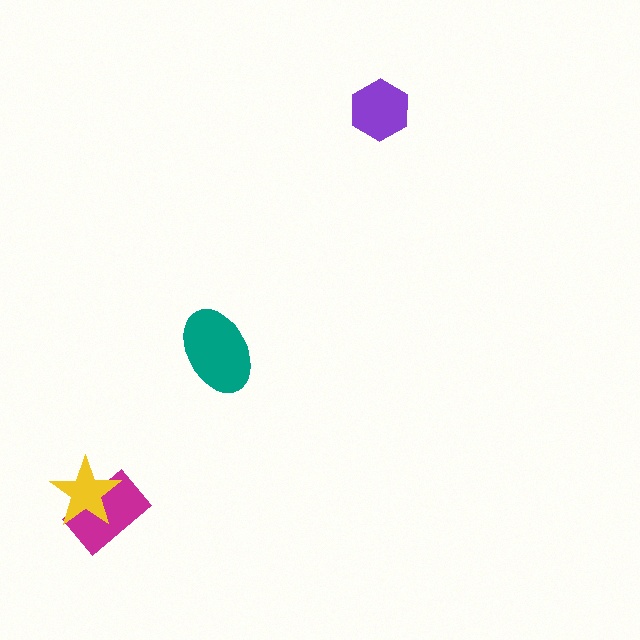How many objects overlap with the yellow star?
1 object overlaps with the yellow star.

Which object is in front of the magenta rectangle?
The yellow star is in front of the magenta rectangle.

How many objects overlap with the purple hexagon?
0 objects overlap with the purple hexagon.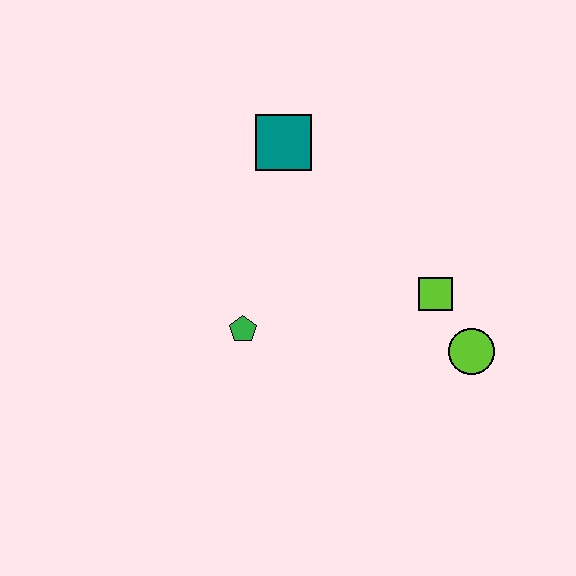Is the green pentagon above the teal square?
No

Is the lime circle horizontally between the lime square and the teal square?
No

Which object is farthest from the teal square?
The lime circle is farthest from the teal square.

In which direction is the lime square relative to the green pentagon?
The lime square is to the right of the green pentagon.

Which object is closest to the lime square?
The lime circle is closest to the lime square.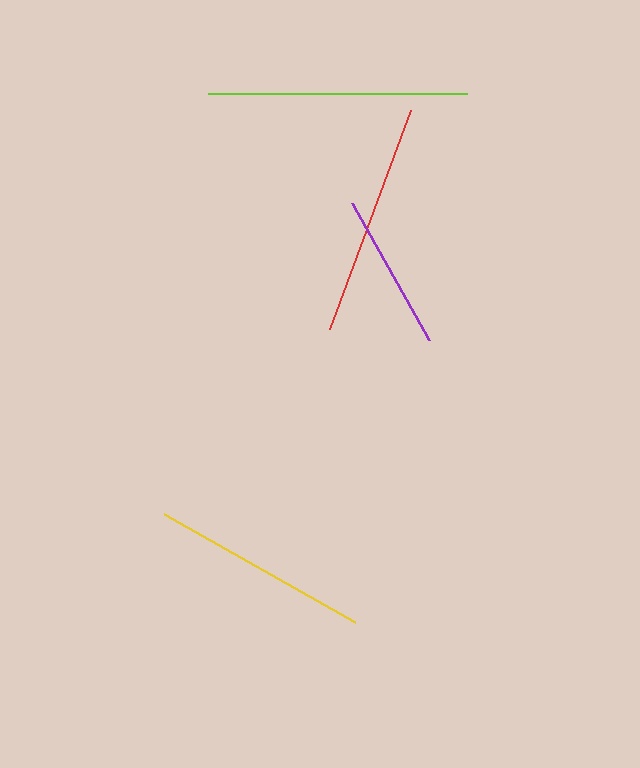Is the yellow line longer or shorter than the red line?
The red line is longer than the yellow line.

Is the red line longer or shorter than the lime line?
The lime line is longer than the red line.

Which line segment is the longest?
The lime line is the longest at approximately 259 pixels.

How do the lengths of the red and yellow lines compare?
The red and yellow lines are approximately the same length.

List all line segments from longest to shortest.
From longest to shortest: lime, red, yellow, purple.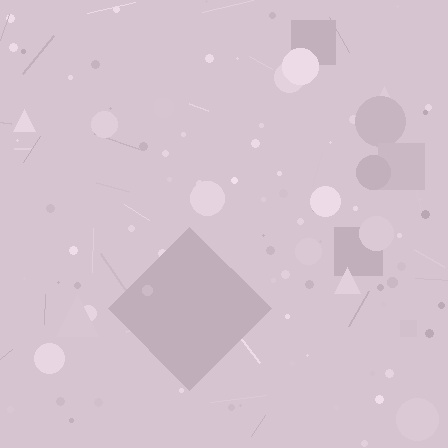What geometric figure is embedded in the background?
A diamond is embedded in the background.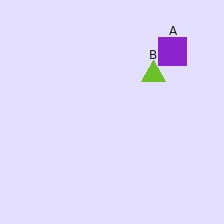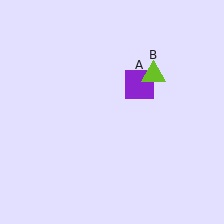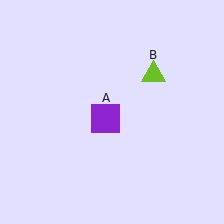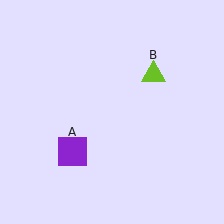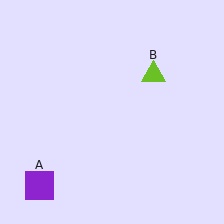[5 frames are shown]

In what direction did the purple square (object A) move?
The purple square (object A) moved down and to the left.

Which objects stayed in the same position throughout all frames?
Lime triangle (object B) remained stationary.